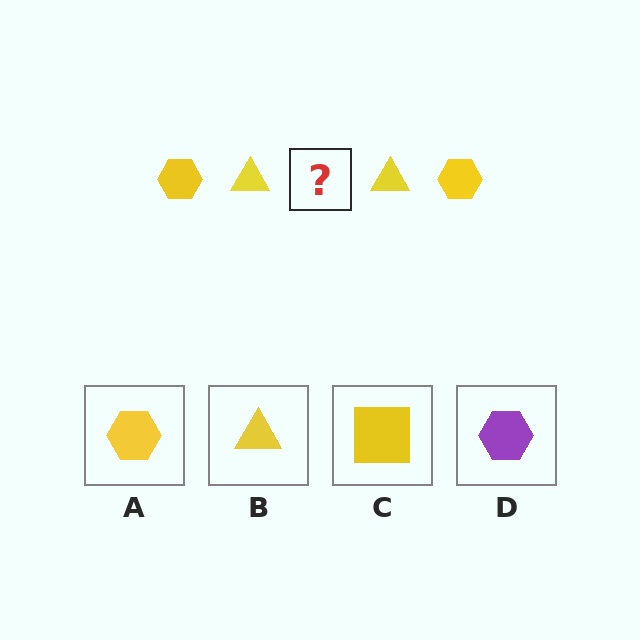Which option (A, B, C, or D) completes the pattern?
A.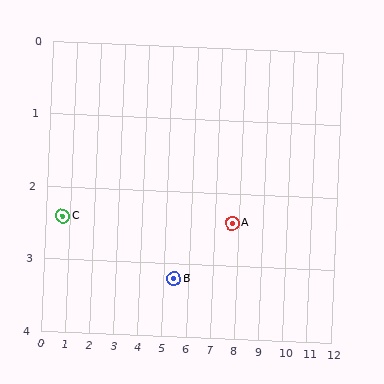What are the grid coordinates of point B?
Point B is at approximately (5.4, 3.2).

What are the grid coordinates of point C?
Point C is at approximately (0.7, 2.4).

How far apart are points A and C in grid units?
Points A and C are about 7.0 grid units apart.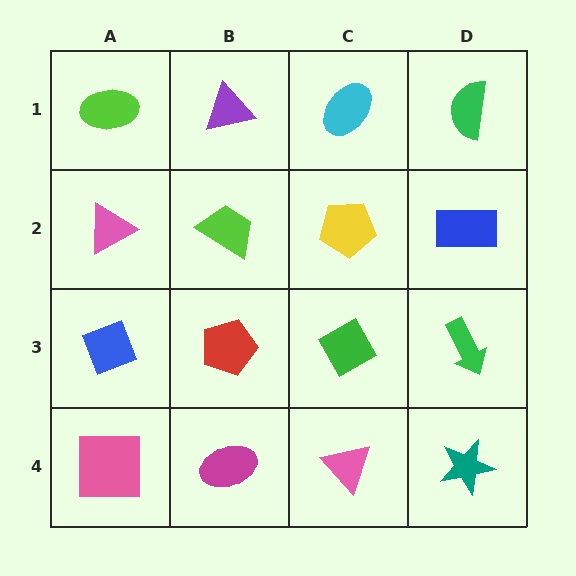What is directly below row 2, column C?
A green diamond.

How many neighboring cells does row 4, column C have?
3.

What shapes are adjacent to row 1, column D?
A blue rectangle (row 2, column D), a cyan ellipse (row 1, column C).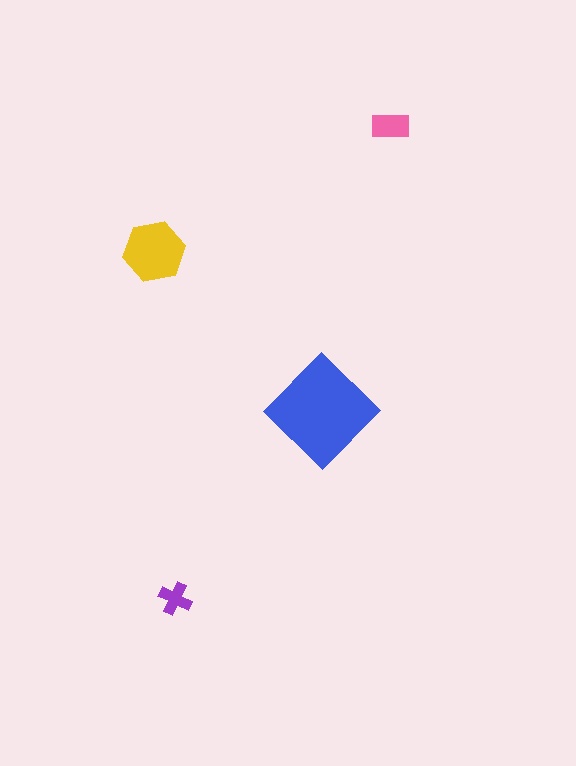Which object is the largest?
The blue diamond.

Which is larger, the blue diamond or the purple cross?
The blue diamond.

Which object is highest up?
The pink rectangle is topmost.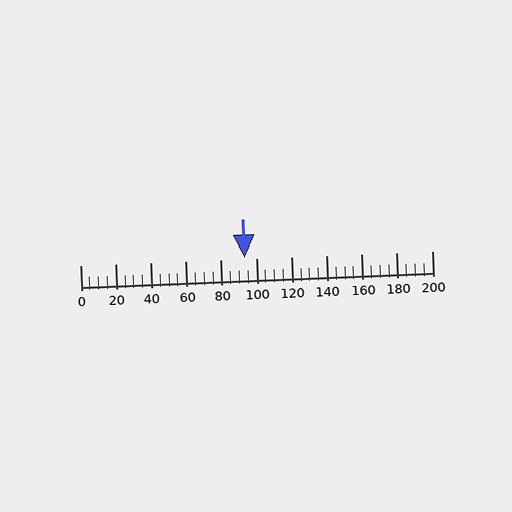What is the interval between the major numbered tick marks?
The major tick marks are spaced 20 units apart.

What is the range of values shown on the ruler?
The ruler shows values from 0 to 200.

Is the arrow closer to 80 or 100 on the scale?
The arrow is closer to 100.